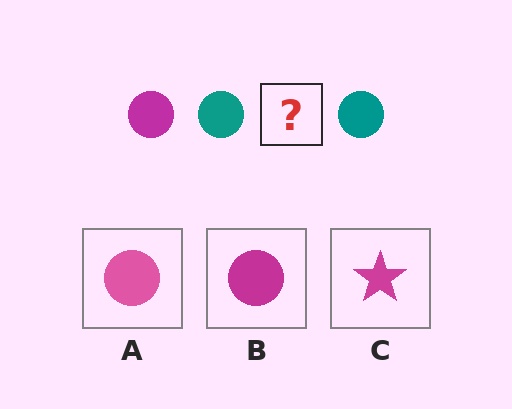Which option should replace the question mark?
Option B.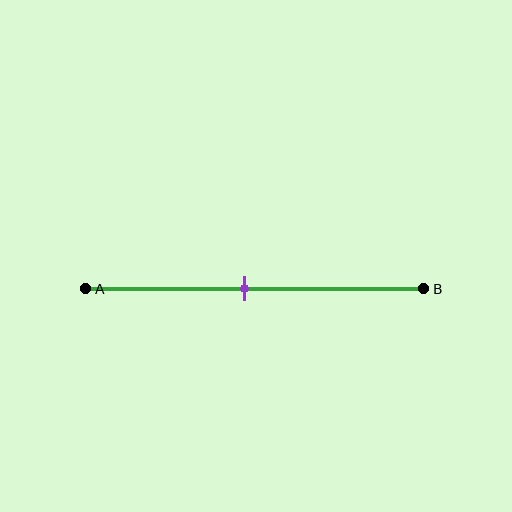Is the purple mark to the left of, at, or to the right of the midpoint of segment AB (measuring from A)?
The purple mark is to the left of the midpoint of segment AB.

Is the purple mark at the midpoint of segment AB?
No, the mark is at about 45% from A, not at the 50% midpoint.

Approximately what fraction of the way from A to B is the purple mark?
The purple mark is approximately 45% of the way from A to B.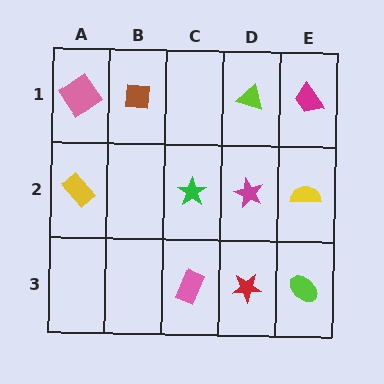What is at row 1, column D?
A lime triangle.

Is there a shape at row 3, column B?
No, that cell is empty.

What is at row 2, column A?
A yellow rectangle.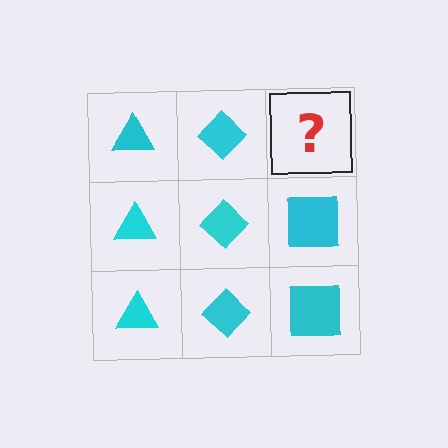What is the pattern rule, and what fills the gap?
The rule is that each column has a consistent shape. The gap should be filled with a cyan square.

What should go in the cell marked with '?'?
The missing cell should contain a cyan square.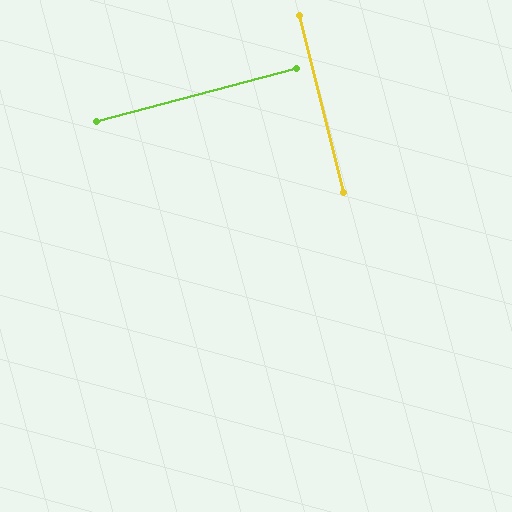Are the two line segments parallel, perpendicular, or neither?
Perpendicular — they meet at approximately 89°.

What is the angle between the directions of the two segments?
Approximately 89 degrees.